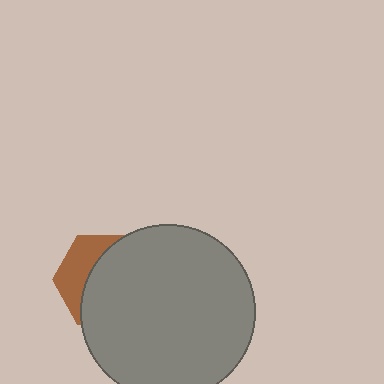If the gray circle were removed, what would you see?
You would see the complete brown hexagon.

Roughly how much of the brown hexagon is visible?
A small part of it is visible (roughly 34%).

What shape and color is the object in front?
The object in front is a gray circle.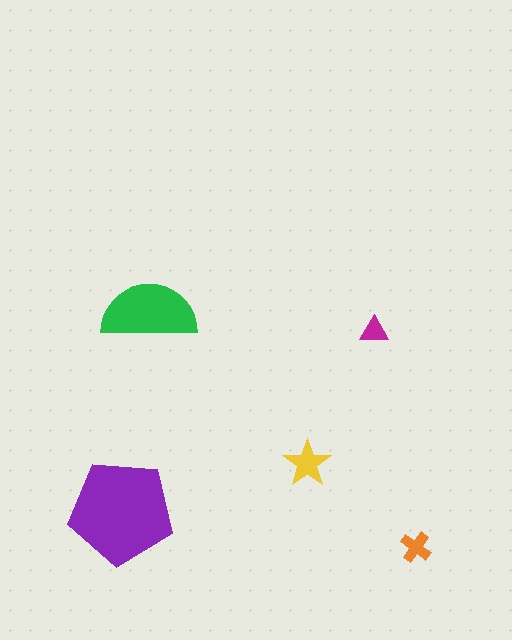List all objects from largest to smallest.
The purple pentagon, the green semicircle, the yellow star, the orange cross, the magenta triangle.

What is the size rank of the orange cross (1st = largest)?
4th.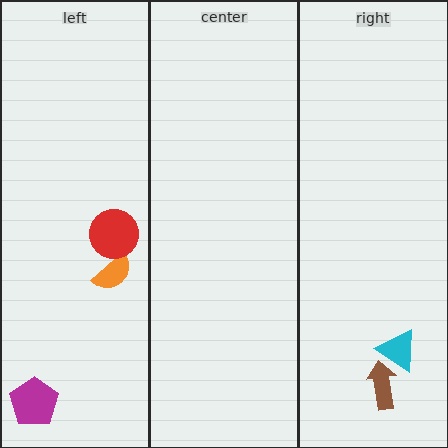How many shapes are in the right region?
2.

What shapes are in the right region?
The brown arrow, the cyan triangle.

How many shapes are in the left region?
3.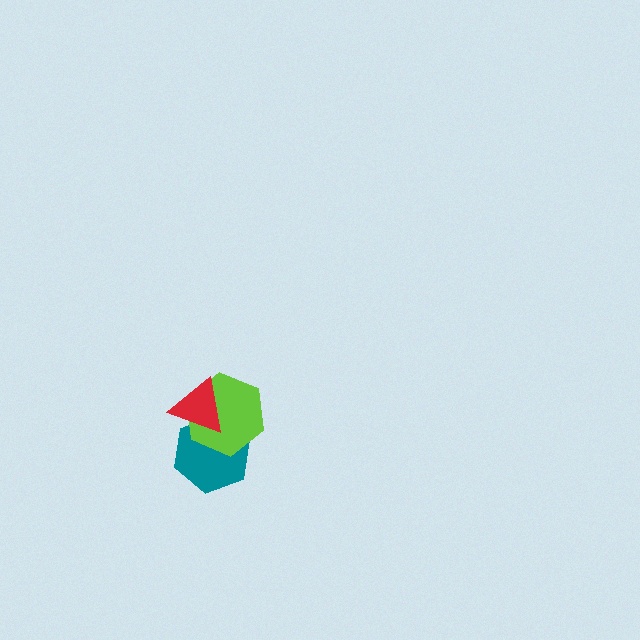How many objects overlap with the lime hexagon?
2 objects overlap with the lime hexagon.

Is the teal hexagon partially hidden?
Yes, it is partially covered by another shape.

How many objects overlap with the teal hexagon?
2 objects overlap with the teal hexagon.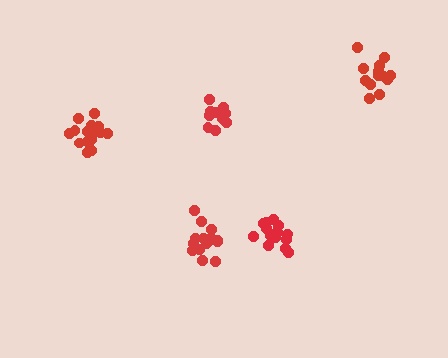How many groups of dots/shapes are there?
There are 5 groups.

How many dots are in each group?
Group 1: 16 dots, Group 2: 13 dots, Group 3: 12 dots, Group 4: 15 dots, Group 5: 16 dots (72 total).